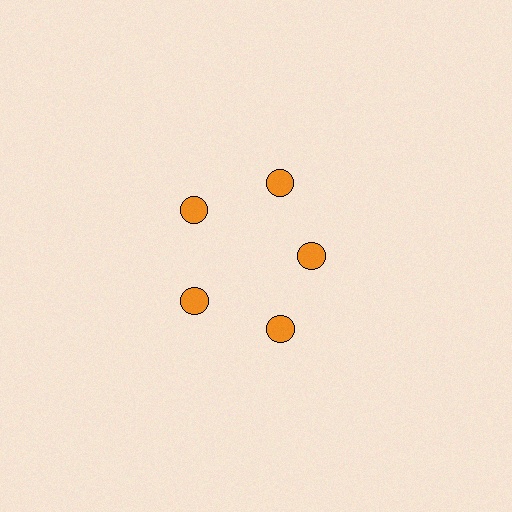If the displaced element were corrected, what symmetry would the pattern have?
It would have 5-fold rotational symmetry — the pattern would map onto itself every 72 degrees.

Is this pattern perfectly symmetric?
No. The 5 orange circles are arranged in a ring, but one element near the 3 o'clock position is pulled inward toward the center, breaking the 5-fold rotational symmetry.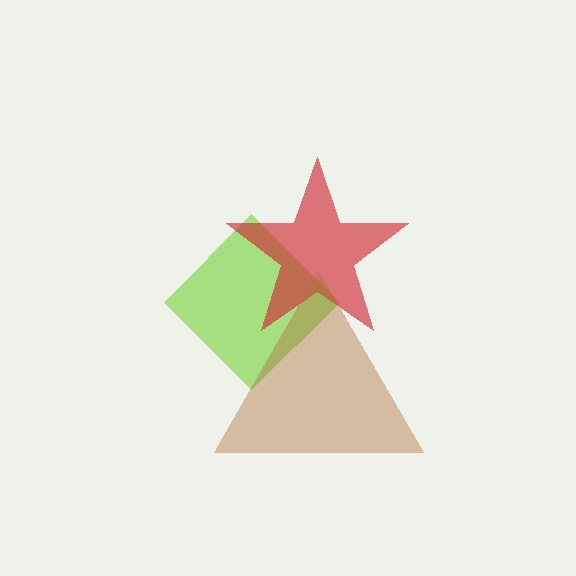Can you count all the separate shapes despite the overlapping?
Yes, there are 3 separate shapes.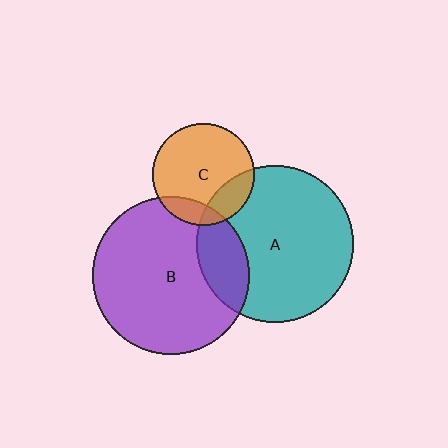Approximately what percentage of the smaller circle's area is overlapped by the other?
Approximately 15%.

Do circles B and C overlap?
Yes.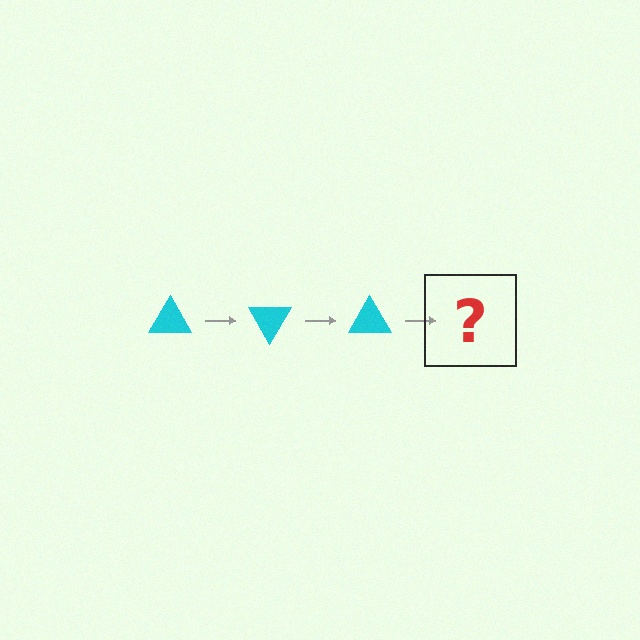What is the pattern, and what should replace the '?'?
The pattern is that the triangle rotates 60 degrees each step. The '?' should be a cyan triangle rotated 180 degrees.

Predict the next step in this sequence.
The next step is a cyan triangle rotated 180 degrees.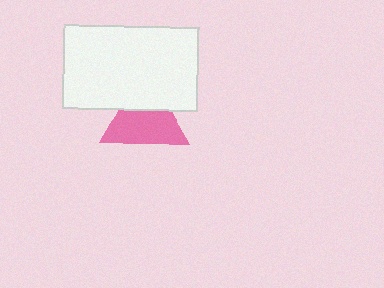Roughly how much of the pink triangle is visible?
Most of it is visible (roughly 67%).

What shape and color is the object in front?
The object in front is a white rectangle.